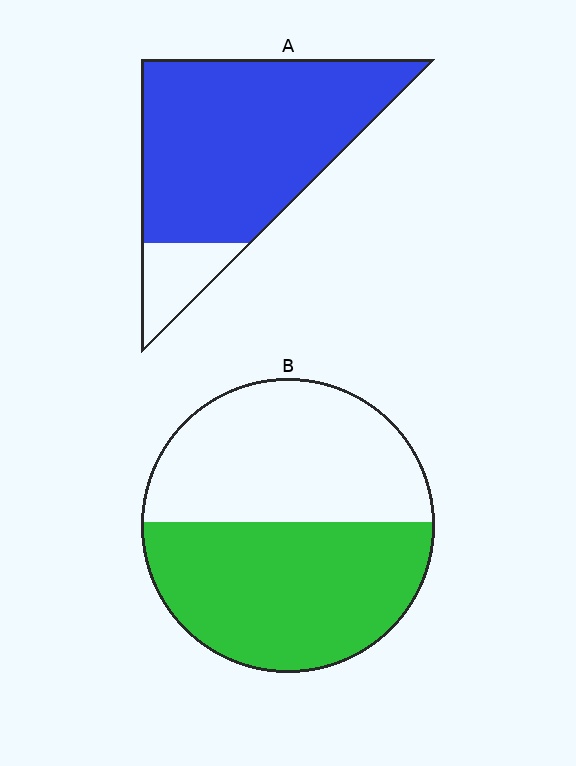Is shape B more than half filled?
Roughly half.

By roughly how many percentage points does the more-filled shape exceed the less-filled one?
By roughly 35 percentage points (A over B).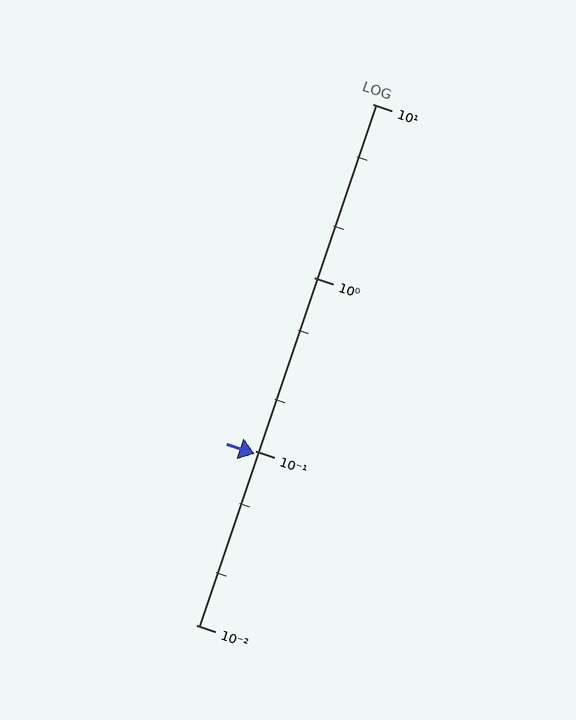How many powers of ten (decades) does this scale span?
The scale spans 3 decades, from 0.01 to 10.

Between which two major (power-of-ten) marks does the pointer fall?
The pointer is between 0.01 and 0.1.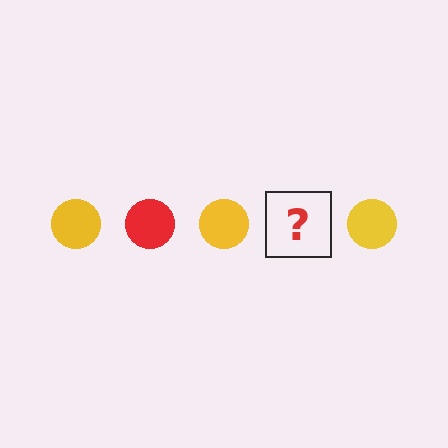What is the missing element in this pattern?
The missing element is a red circle.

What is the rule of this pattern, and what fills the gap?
The rule is that the pattern cycles through yellow, red circles. The gap should be filled with a red circle.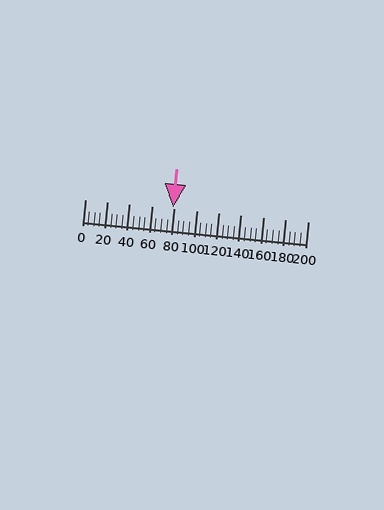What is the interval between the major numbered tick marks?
The major tick marks are spaced 20 units apart.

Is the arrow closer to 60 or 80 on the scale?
The arrow is closer to 80.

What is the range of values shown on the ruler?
The ruler shows values from 0 to 200.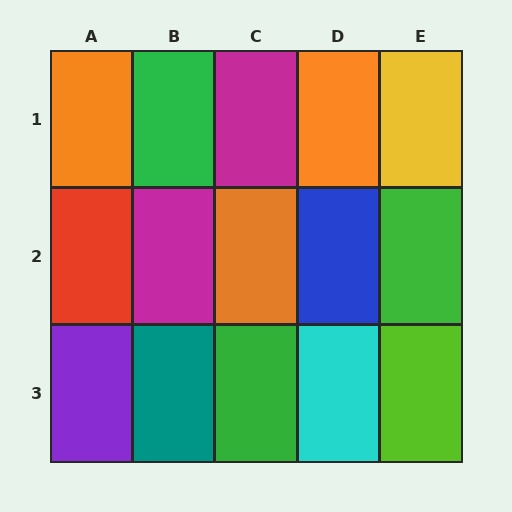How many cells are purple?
1 cell is purple.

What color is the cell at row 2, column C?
Orange.